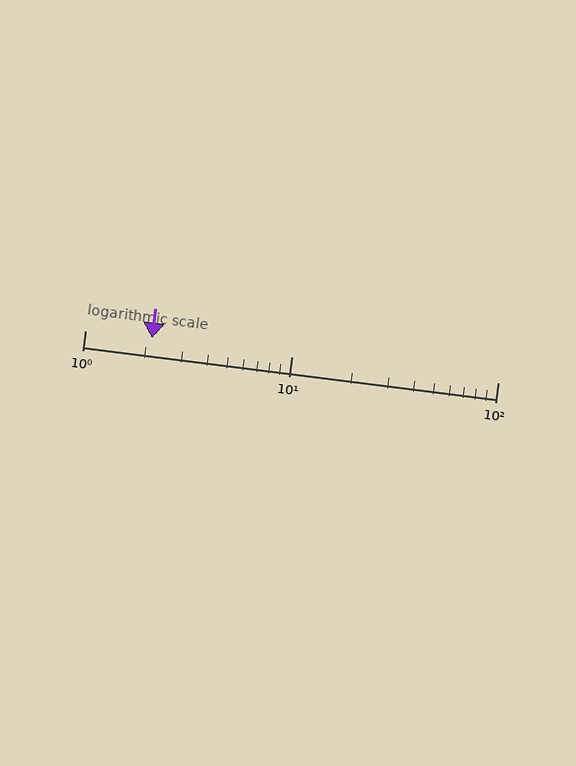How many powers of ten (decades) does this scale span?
The scale spans 2 decades, from 1 to 100.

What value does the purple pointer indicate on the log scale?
The pointer indicates approximately 2.1.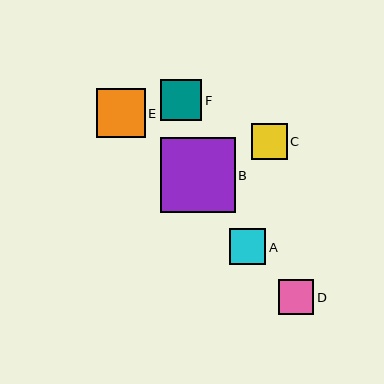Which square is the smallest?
Square D is the smallest with a size of approximately 35 pixels.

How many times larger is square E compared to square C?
Square E is approximately 1.4 times the size of square C.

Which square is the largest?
Square B is the largest with a size of approximately 75 pixels.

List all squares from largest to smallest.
From largest to smallest: B, E, F, C, A, D.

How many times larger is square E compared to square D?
Square E is approximately 1.4 times the size of square D.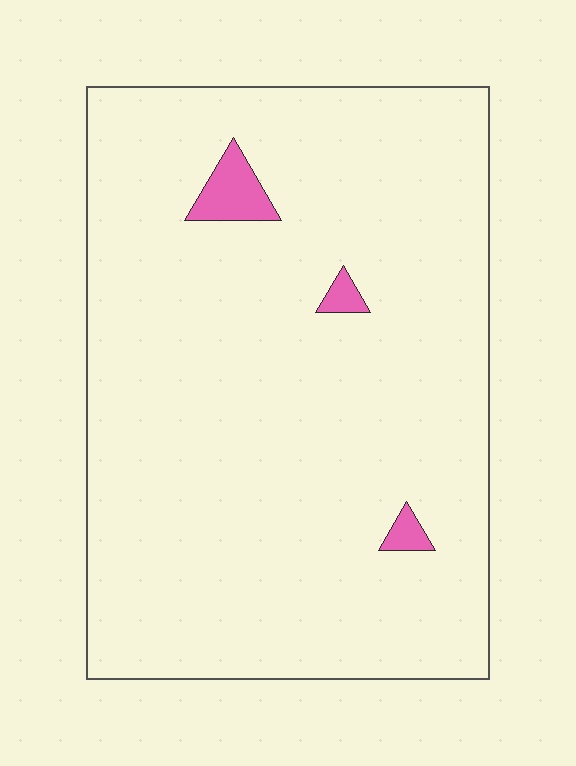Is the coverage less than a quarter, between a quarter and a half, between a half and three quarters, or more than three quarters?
Less than a quarter.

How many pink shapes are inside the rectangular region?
3.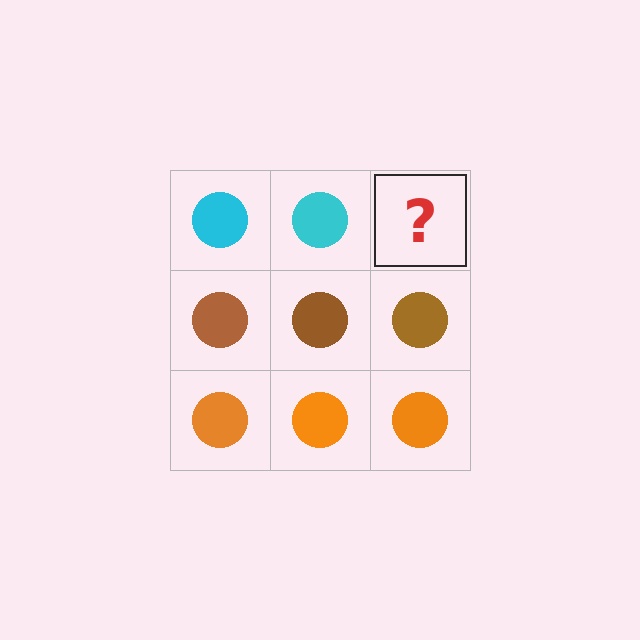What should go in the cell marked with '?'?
The missing cell should contain a cyan circle.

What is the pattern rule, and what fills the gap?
The rule is that each row has a consistent color. The gap should be filled with a cyan circle.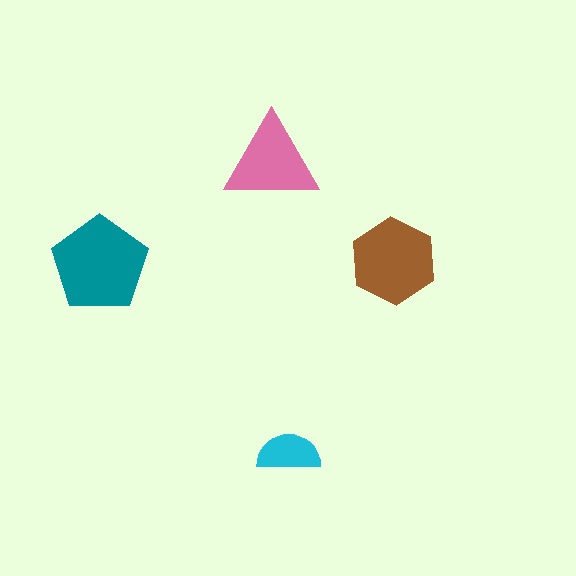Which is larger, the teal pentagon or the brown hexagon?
The teal pentagon.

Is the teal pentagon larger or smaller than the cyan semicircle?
Larger.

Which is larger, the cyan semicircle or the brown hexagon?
The brown hexagon.